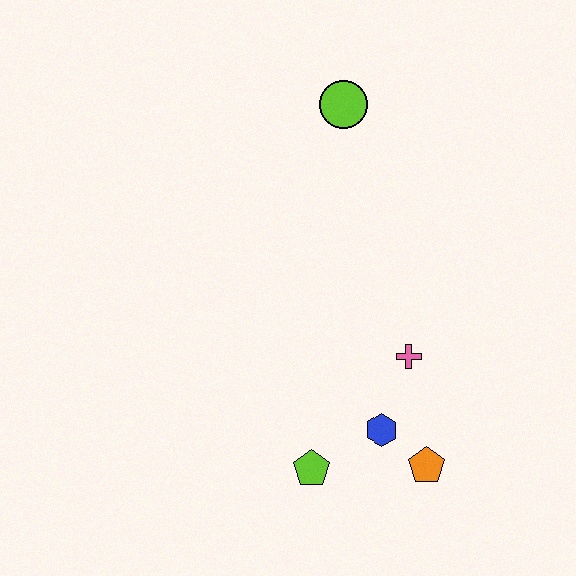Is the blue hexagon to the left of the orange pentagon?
Yes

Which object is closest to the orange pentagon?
The blue hexagon is closest to the orange pentagon.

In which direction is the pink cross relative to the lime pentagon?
The pink cross is above the lime pentagon.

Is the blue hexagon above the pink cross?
No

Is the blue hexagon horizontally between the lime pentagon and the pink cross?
Yes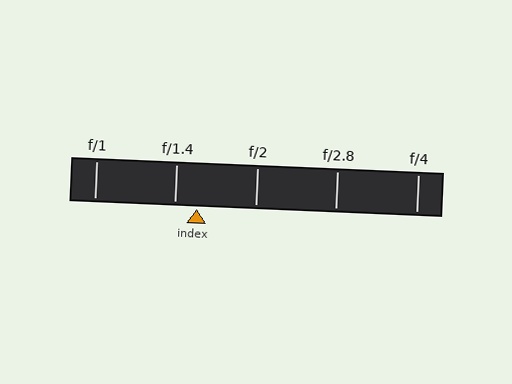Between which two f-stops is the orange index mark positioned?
The index mark is between f/1.4 and f/2.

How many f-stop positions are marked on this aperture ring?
There are 5 f-stop positions marked.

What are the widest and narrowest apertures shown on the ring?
The widest aperture shown is f/1 and the narrowest is f/4.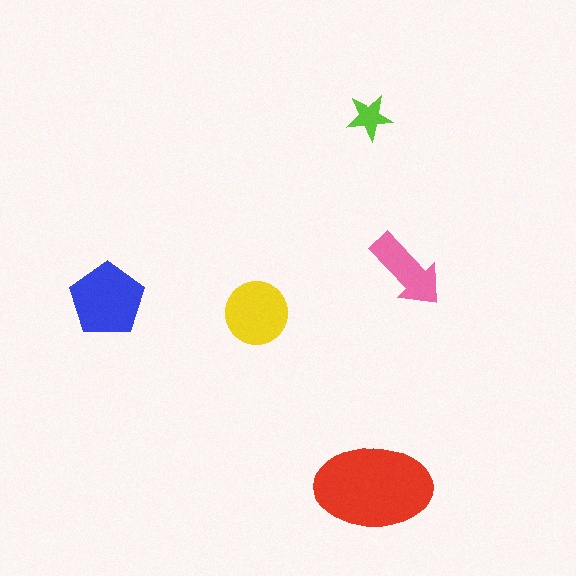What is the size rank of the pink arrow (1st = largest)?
4th.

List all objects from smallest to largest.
The lime star, the pink arrow, the yellow circle, the blue pentagon, the red ellipse.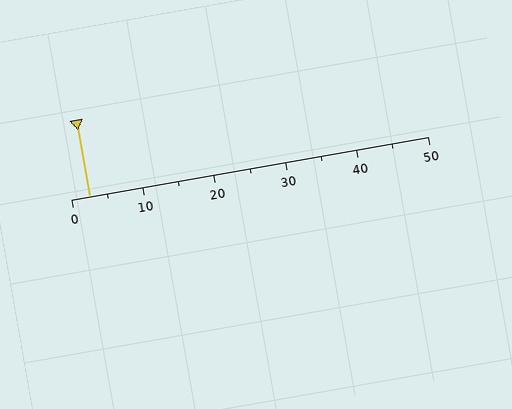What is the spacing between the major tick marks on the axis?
The major ticks are spaced 10 apart.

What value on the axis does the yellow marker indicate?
The marker indicates approximately 2.5.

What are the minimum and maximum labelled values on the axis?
The axis runs from 0 to 50.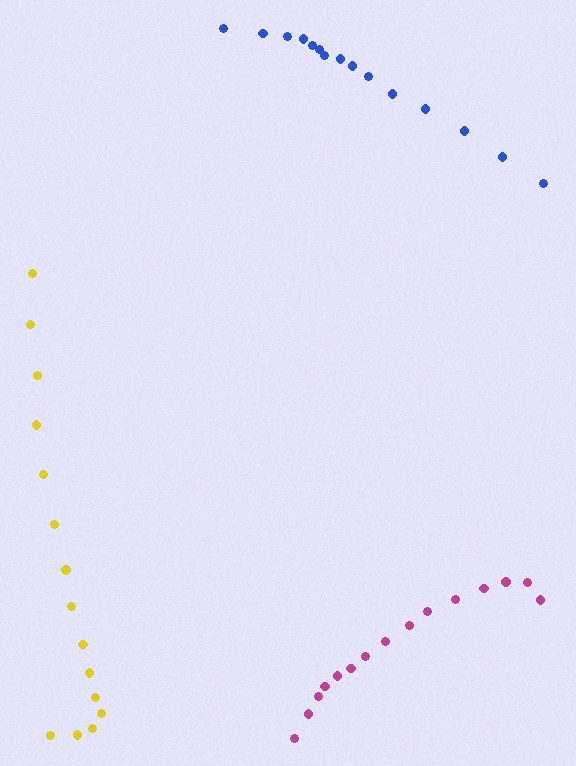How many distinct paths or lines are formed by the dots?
There are 3 distinct paths.